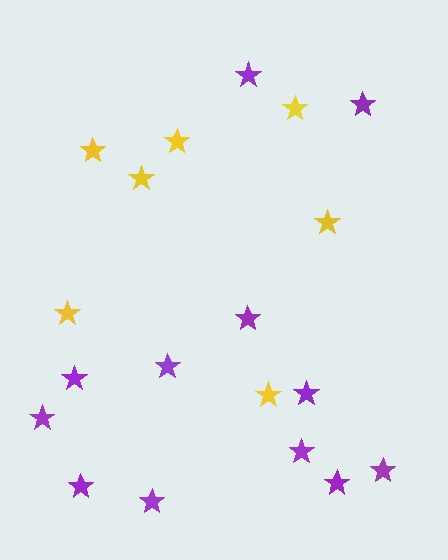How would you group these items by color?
There are 2 groups: one group of yellow stars (7) and one group of purple stars (12).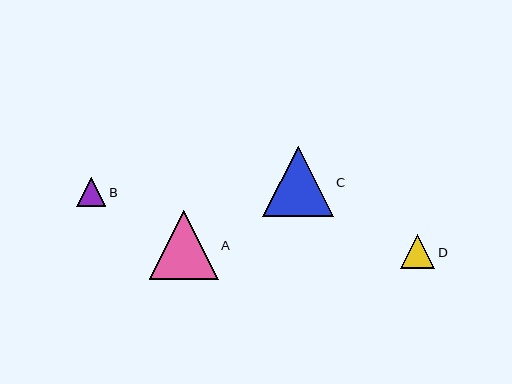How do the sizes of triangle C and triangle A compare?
Triangle C and triangle A are approximately the same size.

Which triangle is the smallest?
Triangle B is the smallest with a size of approximately 29 pixels.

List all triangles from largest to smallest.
From largest to smallest: C, A, D, B.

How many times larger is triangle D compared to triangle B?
Triangle D is approximately 1.2 times the size of triangle B.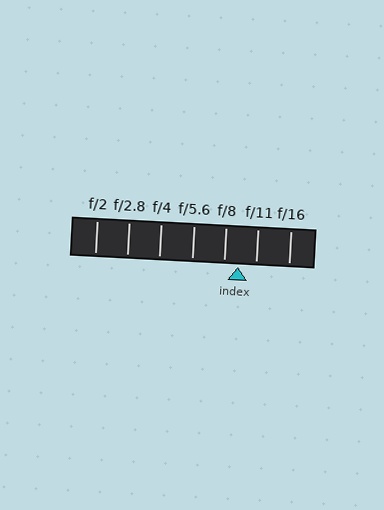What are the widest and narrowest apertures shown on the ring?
The widest aperture shown is f/2 and the narrowest is f/16.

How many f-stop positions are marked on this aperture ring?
There are 7 f-stop positions marked.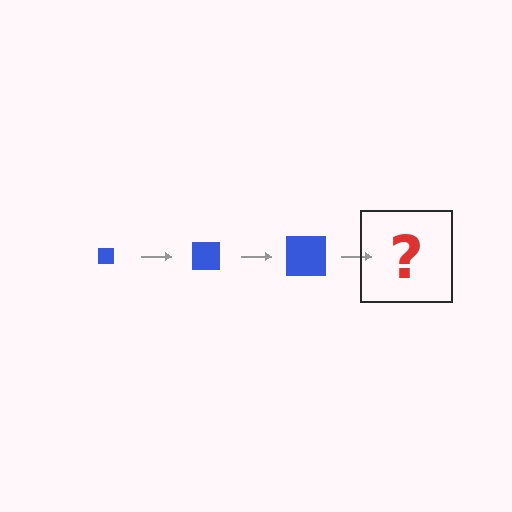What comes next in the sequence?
The next element should be a blue square, larger than the previous one.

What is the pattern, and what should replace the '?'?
The pattern is that the square gets progressively larger each step. The '?' should be a blue square, larger than the previous one.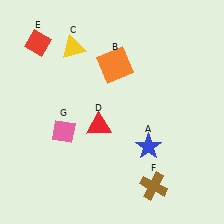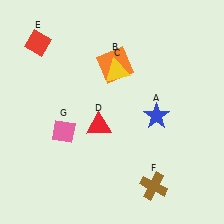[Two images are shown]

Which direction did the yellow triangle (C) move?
The yellow triangle (C) moved right.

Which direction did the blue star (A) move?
The blue star (A) moved up.